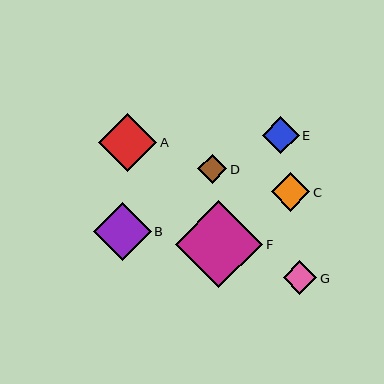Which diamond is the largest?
Diamond F is the largest with a size of approximately 87 pixels.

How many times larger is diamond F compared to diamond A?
Diamond F is approximately 1.5 times the size of diamond A.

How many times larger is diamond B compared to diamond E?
Diamond B is approximately 1.5 times the size of diamond E.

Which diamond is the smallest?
Diamond D is the smallest with a size of approximately 29 pixels.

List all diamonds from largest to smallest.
From largest to smallest: F, A, B, C, E, G, D.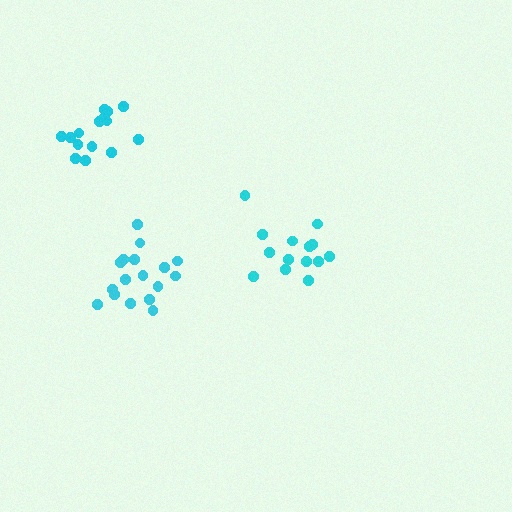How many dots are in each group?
Group 1: 14 dots, Group 2: 17 dots, Group 3: 16 dots (47 total).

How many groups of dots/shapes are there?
There are 3 groups.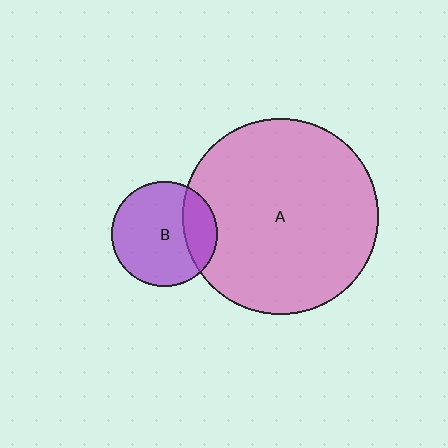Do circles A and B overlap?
Yes.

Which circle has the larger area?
Circle A (pink).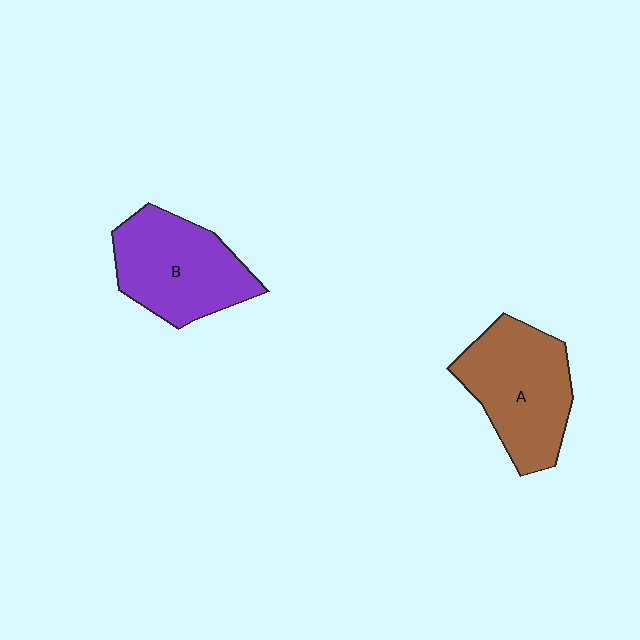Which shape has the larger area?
Shape A (brown).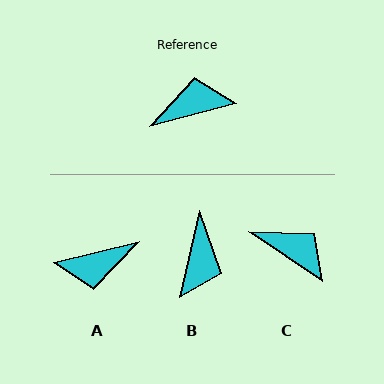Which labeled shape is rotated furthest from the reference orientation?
A, about 179 degrees away.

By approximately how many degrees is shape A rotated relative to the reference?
Approximately 179 degrees counter-clockwise.